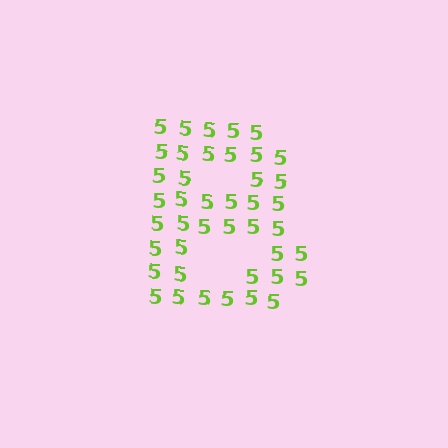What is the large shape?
The large shape is the letter B.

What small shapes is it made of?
It is made of small digit 5's.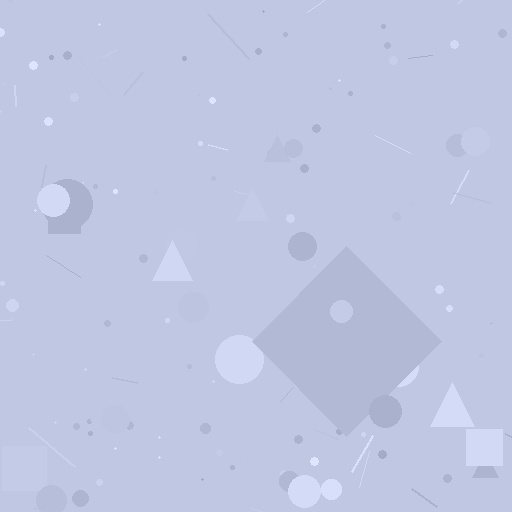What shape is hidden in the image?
A diamond is hidden in the image.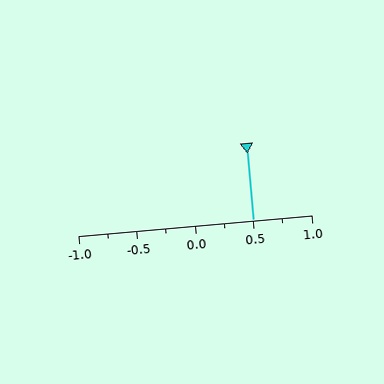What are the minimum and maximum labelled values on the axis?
The axis runs from -1.0 to 1.0.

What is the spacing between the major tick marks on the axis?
The major ticks are spaced 0.5 apart.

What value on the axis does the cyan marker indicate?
The marker indicates approximately 0.5.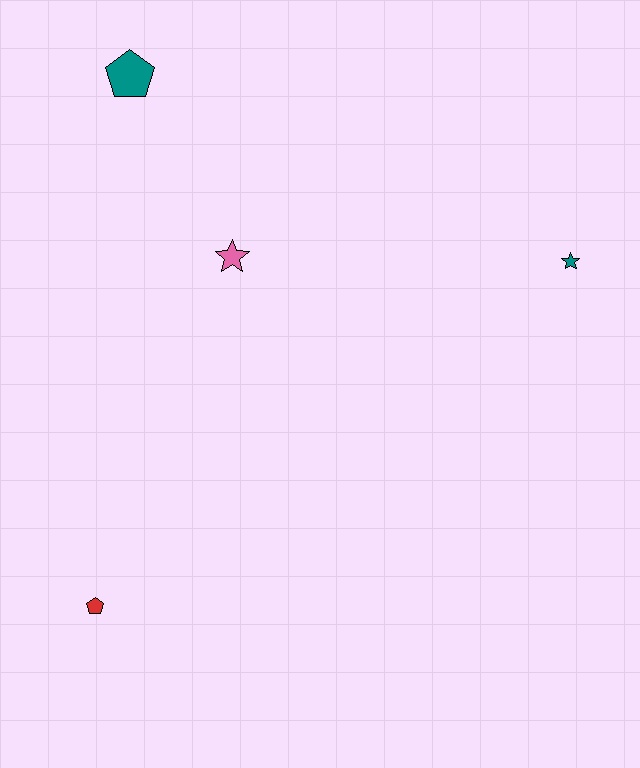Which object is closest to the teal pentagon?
The pink star is closest to the teal pentagon.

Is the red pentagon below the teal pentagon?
Yes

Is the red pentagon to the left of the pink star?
Yes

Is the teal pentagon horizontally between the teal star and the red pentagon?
Yes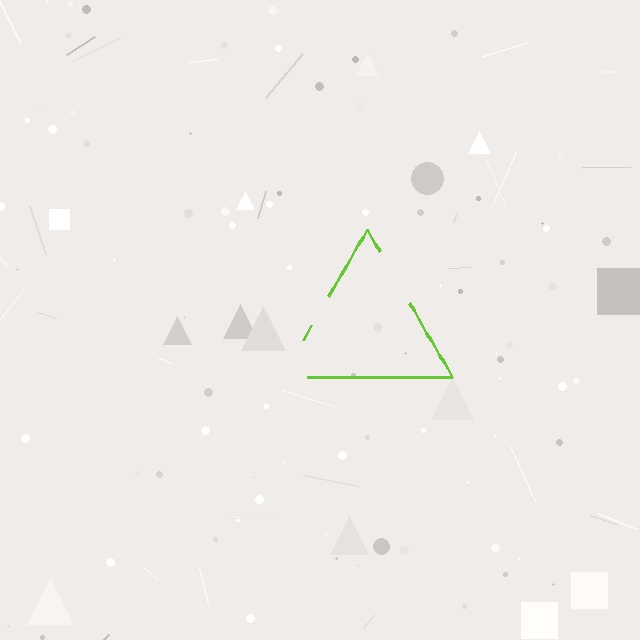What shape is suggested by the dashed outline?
The dashed outline suggests a triangle.